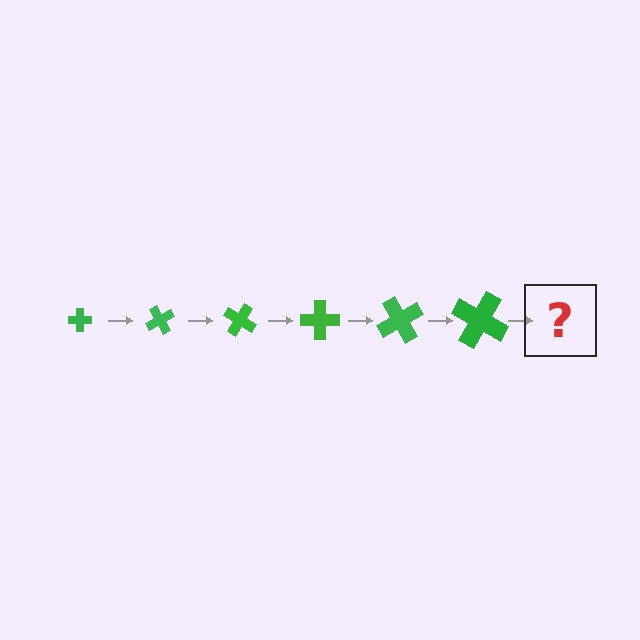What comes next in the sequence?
The next element should be a cross, larger than the previous one and rotated 360 degrees from the start.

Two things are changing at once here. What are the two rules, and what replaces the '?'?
The two rules are that the cross grows larger each step and it rotates 60 degrees each step. The '?' should be a cross, larger than the previous one and rotated 360 degrees from the start.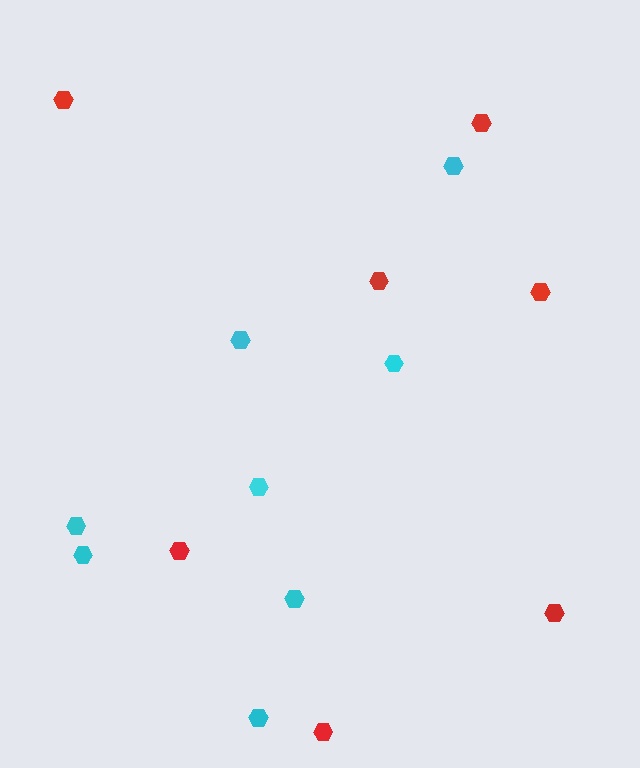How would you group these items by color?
There are 2 groups: one group of red hexagons (7) and one group of cyan hexagons (8).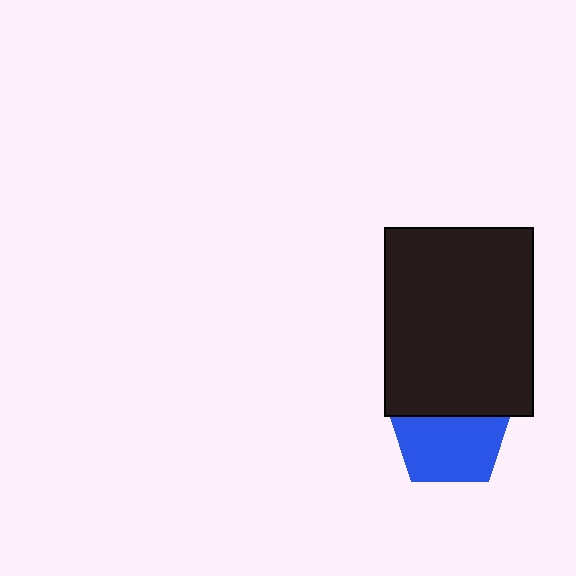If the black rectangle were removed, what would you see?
You would see the complete blue pentagon.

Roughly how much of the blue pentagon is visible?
About half of it is visible (roughly 61%).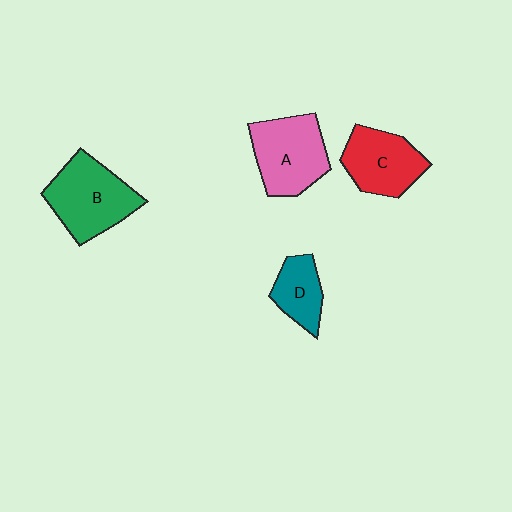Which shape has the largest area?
Shape B (green).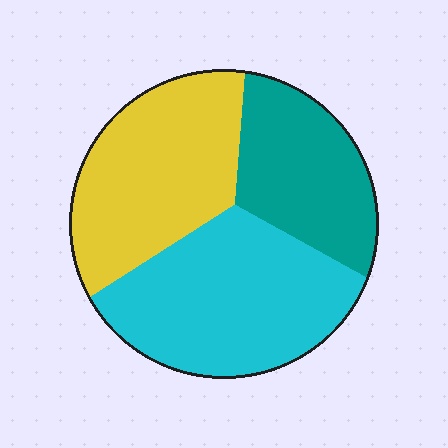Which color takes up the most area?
Cyan, at roughly 40%.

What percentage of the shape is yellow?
Yellow covers about 35% of the shape.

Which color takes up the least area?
Teal, at roughly 25%.